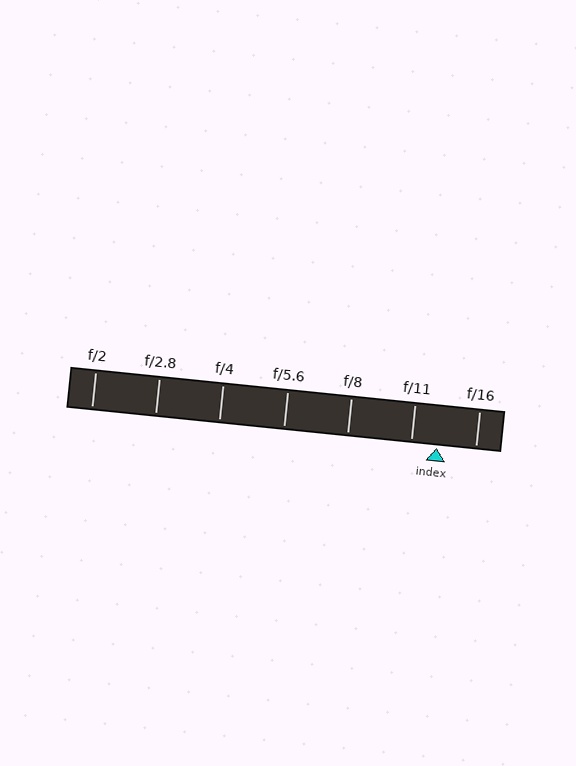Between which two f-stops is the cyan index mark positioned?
The index mark is between f/11 and f/16.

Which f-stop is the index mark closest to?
The index mark is closest to f/11.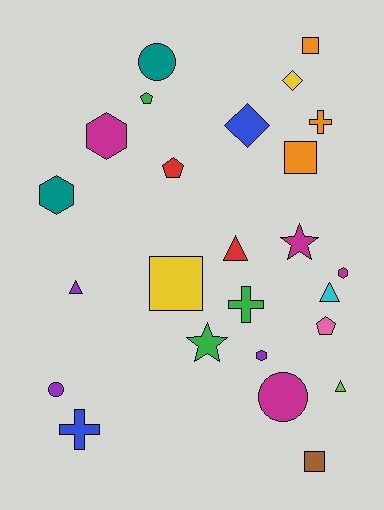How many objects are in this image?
There are 25 objects.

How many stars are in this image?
There are 2 stars.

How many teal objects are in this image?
There are 2 teal objects.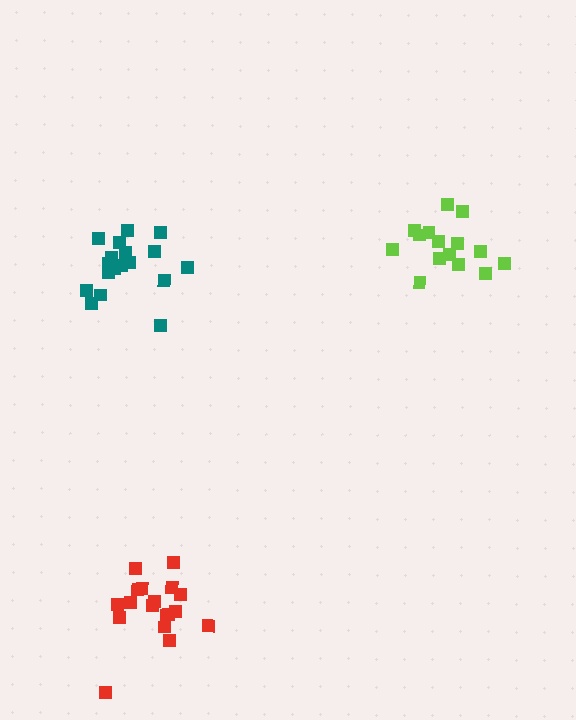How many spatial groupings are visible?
There are 3 spatial groupings.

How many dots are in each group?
Group 1: 18 dots, Group 2: 15 dots, Group 3: 18 dots (51 total).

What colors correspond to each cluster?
The clusters are colored: teal, lime, red.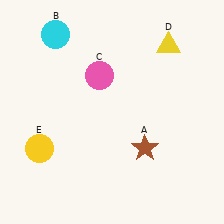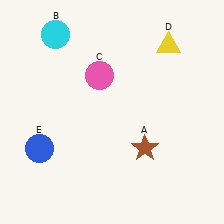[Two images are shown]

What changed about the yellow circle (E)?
In Image 1, E is yellow. In Image 2, it changed to blue.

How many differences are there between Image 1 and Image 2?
There is 1 difference between the two images.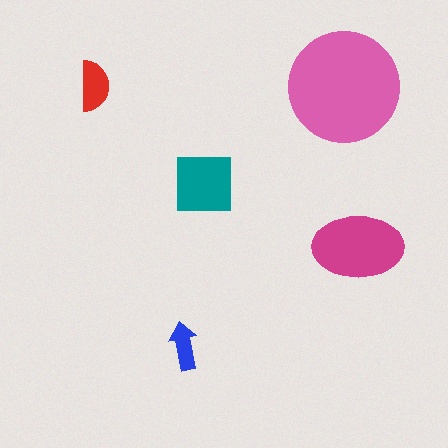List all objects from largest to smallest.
The pink circle, the magenta ellipse, the teal square, the red semicircle, the blue arrow.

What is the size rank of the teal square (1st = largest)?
3rd.